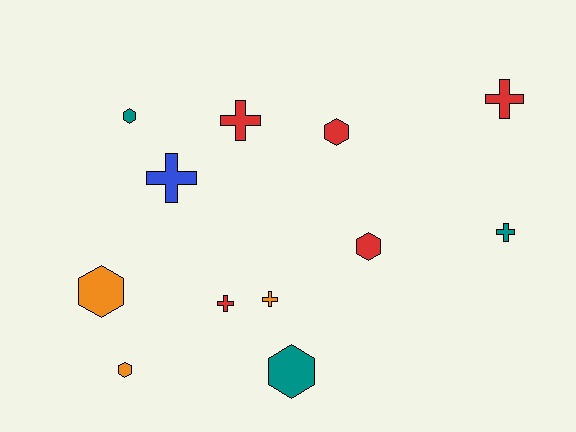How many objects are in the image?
There are 12 objects.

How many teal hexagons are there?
There are 2 teal hexagons.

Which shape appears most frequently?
Hexagon, with 6 objects.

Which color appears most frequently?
Red, with 5 objects.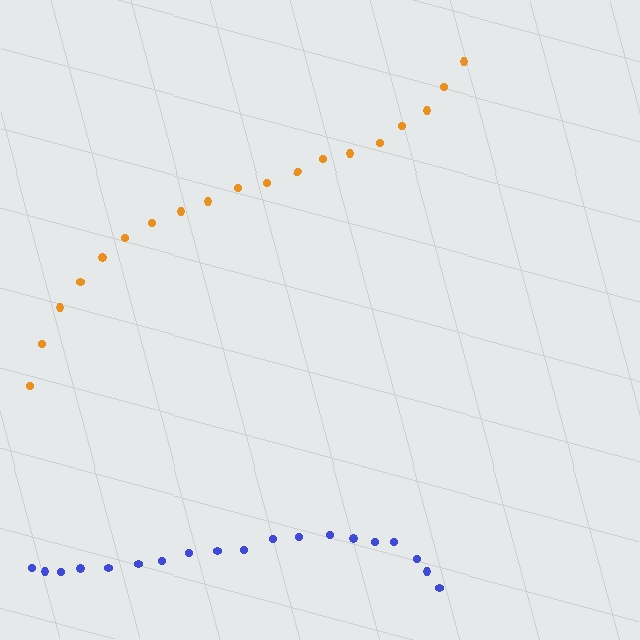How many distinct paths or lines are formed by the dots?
There are 2 distinct paths.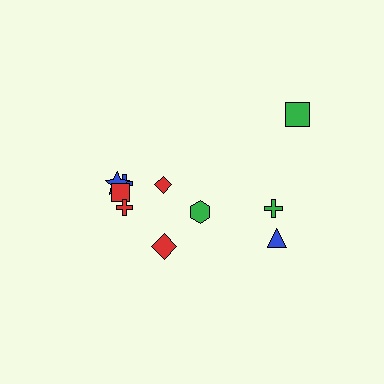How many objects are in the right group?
There are 4 objects.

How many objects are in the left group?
There are 6 objects.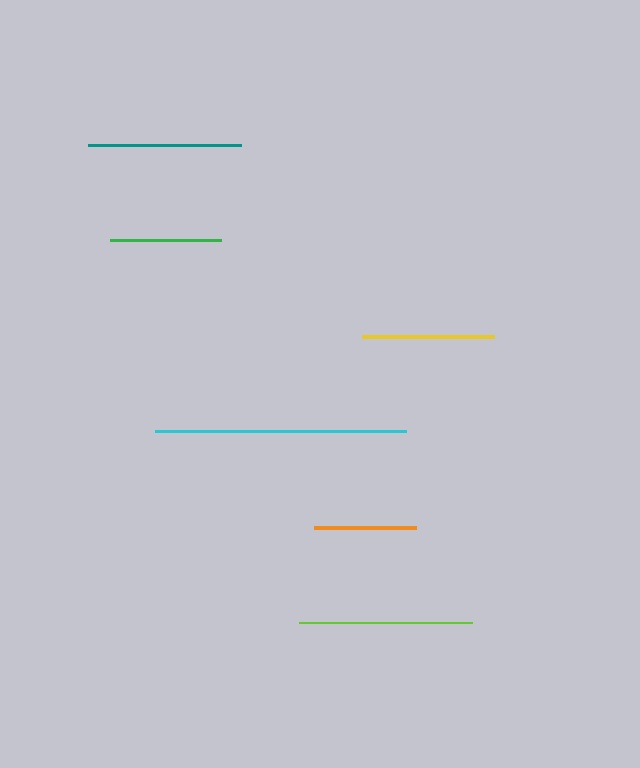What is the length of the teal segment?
The teal segment is approximately 153 pixels long.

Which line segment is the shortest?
The orange line is the shortest at approximately 102 pixels.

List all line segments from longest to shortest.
From longest to shortest: cyan, lime, teal, yellow, green, orange.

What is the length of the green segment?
The green segment is approximately 111 pixels long.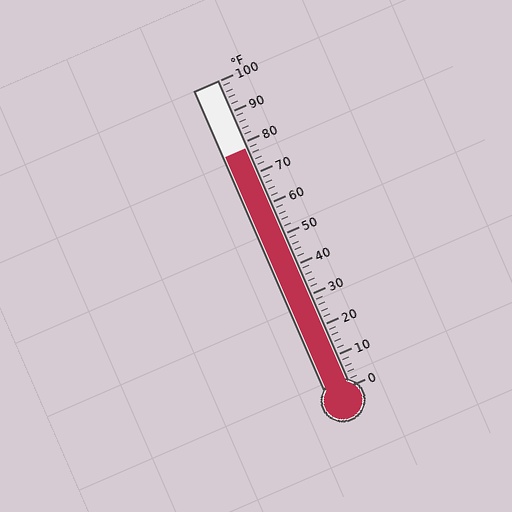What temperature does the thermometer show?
The thermometer shows approximately 78°F.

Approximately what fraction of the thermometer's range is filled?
The thermometer is filled to approximately 80% of its range.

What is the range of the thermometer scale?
The thermometer scale ranges from 0°F to 100°F.